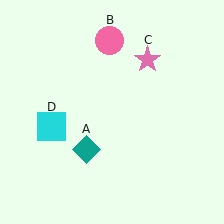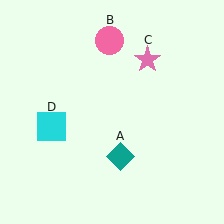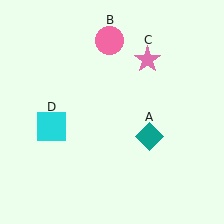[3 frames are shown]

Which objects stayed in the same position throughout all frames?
Pink circle (object B) and pink star (object C) and cyan square (object D) remained stationary.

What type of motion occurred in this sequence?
The teal diamond (object A) rotated counterclockwise around the center of the scene.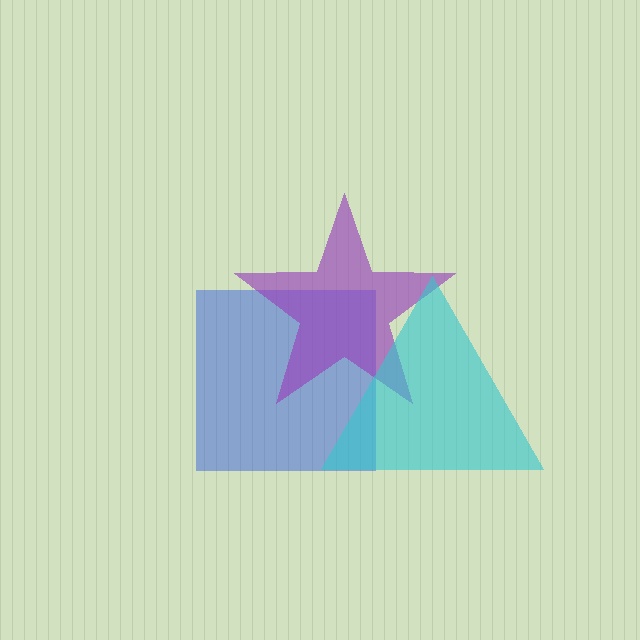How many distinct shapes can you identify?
There are 3 distinct shapes: a blue square, a purple star, a cyan triangle.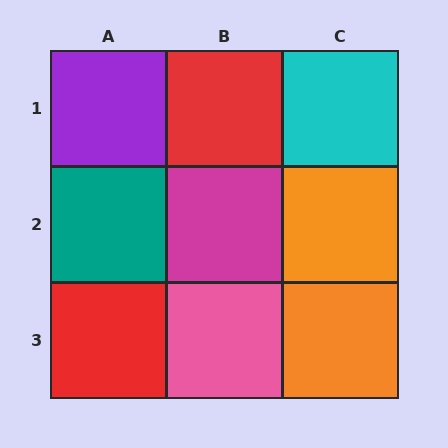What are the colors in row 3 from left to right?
Red, pink, orange.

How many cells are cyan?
1 cell is cyan.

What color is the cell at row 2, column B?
Magenta.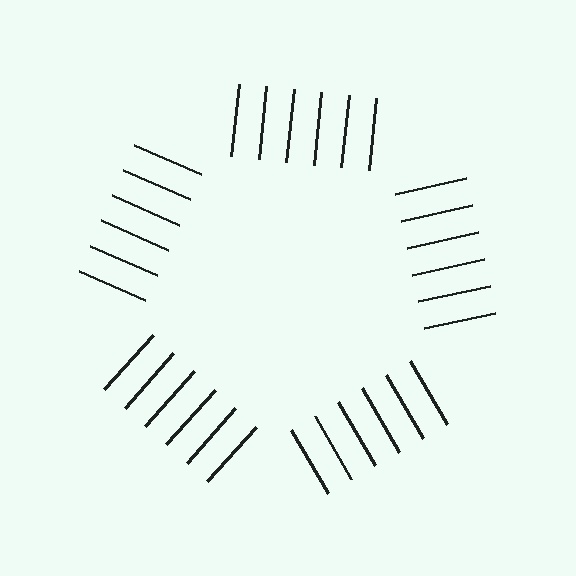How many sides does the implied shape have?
5 sides — the line-ends trace a pentagon.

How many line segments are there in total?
30 — 6 along each of the 5 edges.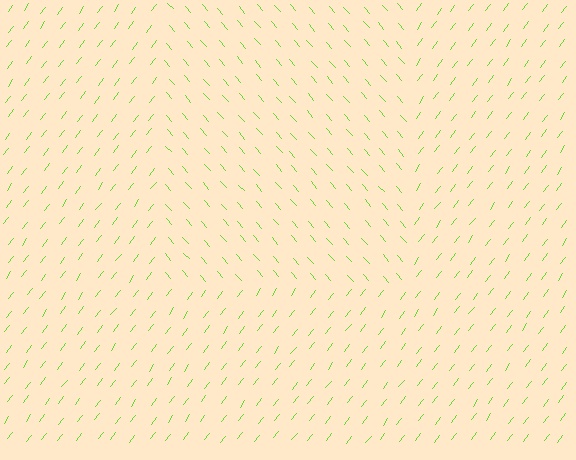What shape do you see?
I see a rectangle.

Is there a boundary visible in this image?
Yes, there is a texture boundary formed by a change in line orientation.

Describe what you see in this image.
The image is filled with small lime line segments. A rectangle region in the image has lines oriented differently from the surrounding lines, creating a visible texture boundary.